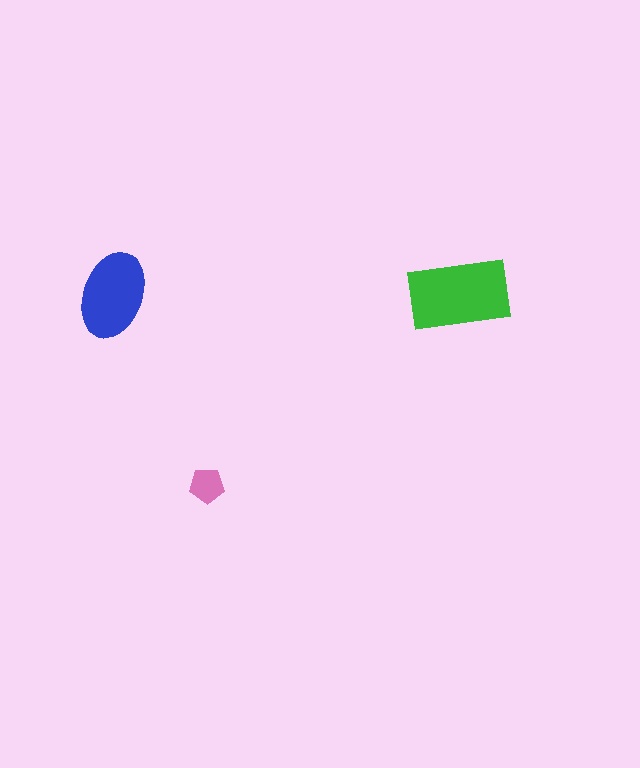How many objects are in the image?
There are 3 objects in the image.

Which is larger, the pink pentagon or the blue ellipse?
The blue ellipse.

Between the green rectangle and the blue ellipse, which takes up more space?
The green rectangle.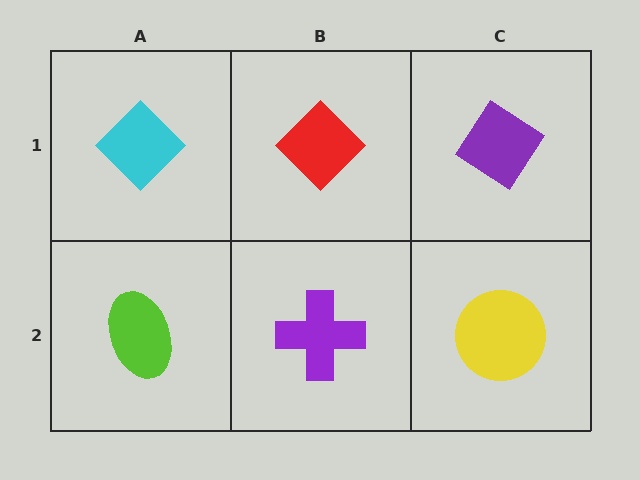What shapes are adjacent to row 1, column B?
A purple cross (row 2, column B), a cyan diamond (row 1, column A), a purple diamond (row 1, column C).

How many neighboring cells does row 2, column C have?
2.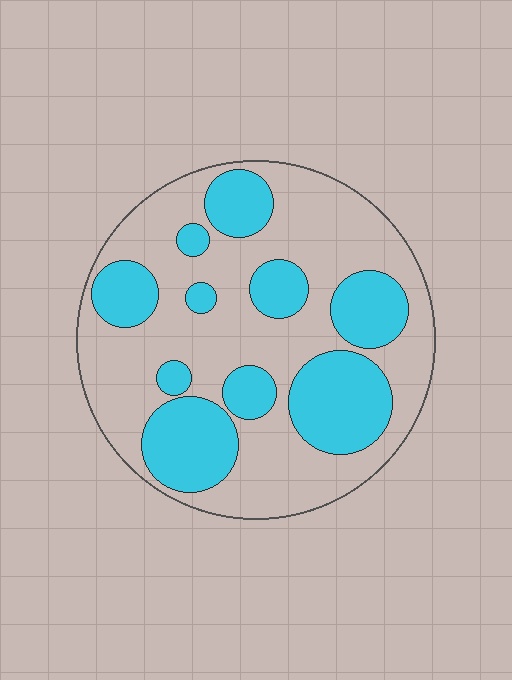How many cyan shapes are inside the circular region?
10.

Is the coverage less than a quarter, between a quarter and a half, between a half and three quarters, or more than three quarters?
Between a quarter and a half.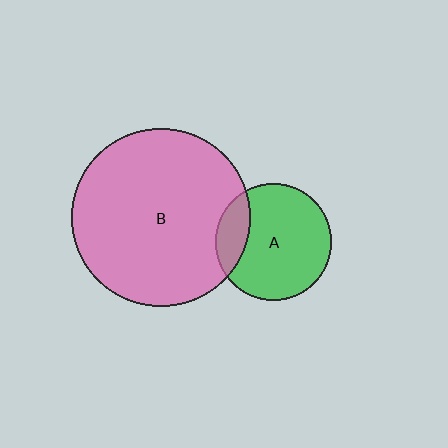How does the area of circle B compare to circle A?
Approximately 2.4 times.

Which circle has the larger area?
Circle B (pink).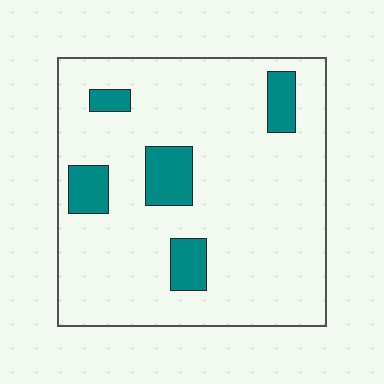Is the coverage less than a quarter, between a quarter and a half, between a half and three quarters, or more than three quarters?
Less than a quarter.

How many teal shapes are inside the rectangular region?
5.